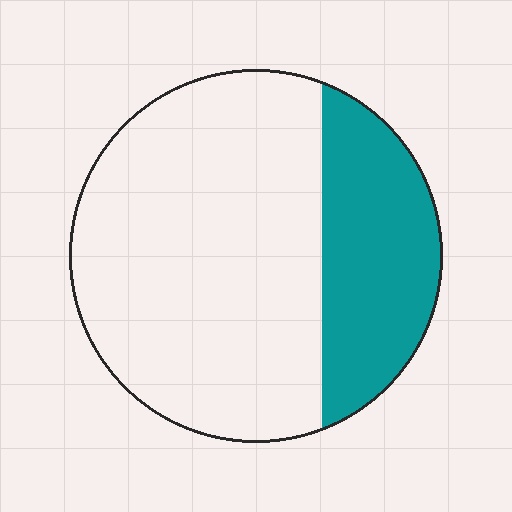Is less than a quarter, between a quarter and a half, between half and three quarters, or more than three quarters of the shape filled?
Between a quarter and a half.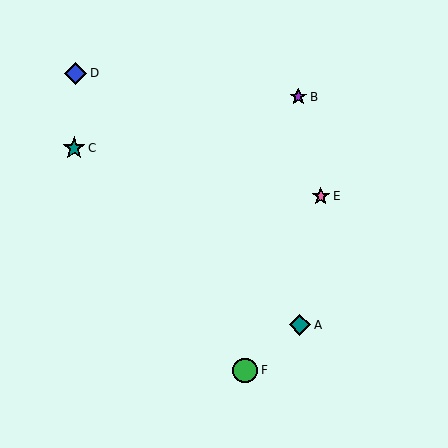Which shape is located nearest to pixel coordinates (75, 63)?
The blue diamond (labeled D) at (76, 73) is nearest to that location.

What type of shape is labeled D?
Shape D is a blue diamond.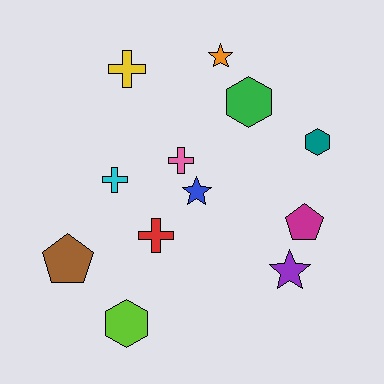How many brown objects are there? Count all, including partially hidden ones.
There is 1 brown object.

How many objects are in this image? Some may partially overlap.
There are 12 objects.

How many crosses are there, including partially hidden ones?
There are 4 crosses.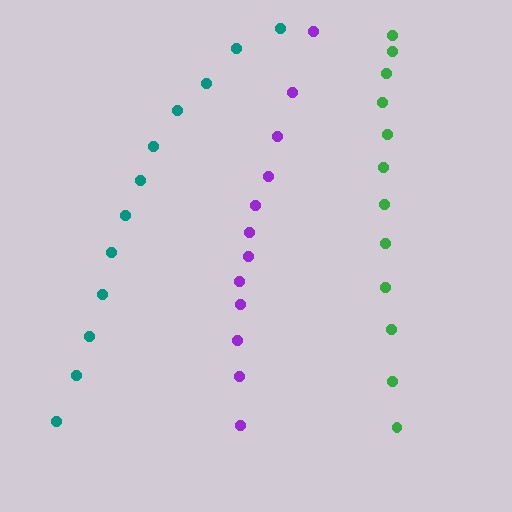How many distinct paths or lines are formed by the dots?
There are 3 distinct paths.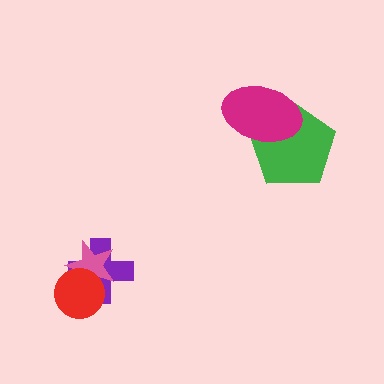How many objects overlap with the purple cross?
2 objects overlap with the purple cross.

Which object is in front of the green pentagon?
The magenta ellipse is in front of the green pentagon.